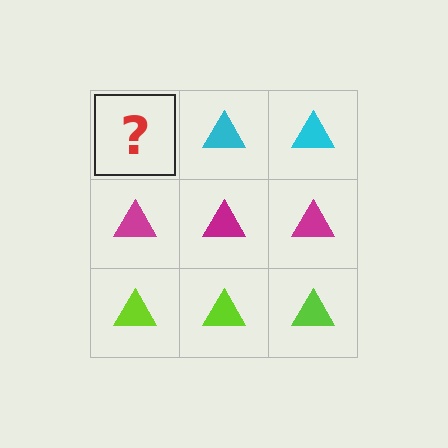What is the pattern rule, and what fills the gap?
The rule is that each row has a consistent color. The gap should be filled with a cyan triangle.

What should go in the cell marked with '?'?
The missing cell should contain a cyan triangle.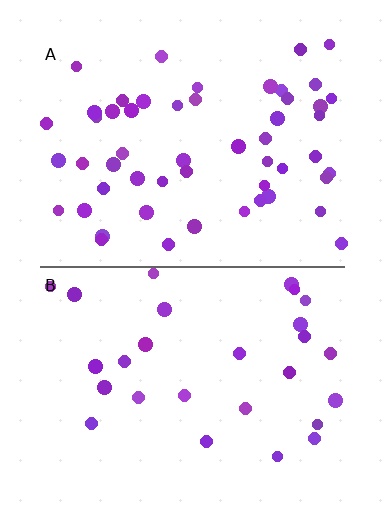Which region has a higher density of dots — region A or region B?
A (the top).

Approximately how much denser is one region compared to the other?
Approximately 1.8× — region A over region B.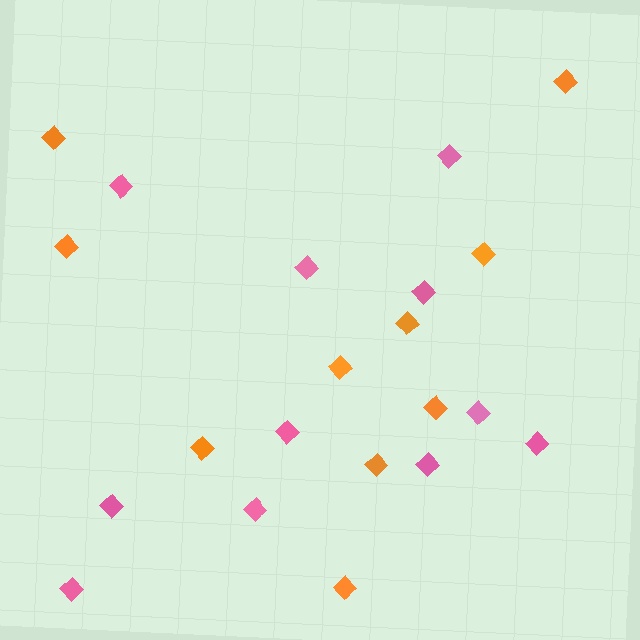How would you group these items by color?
There are 2 groups: one group of orange diamonds (10) and one group of pink diamonds (11).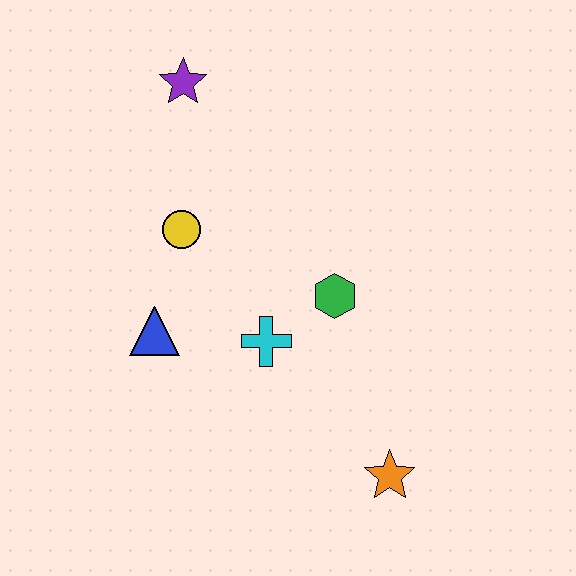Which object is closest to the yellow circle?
The blue triangle is closest to the yellow circle.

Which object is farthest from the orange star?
The purple star is farthest from the orange star.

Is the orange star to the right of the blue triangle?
Yes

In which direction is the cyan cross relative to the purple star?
The cyan cross is below the purple star.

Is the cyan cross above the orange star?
Yes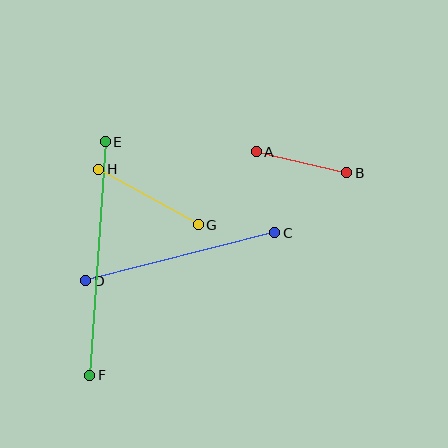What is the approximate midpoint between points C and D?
The midpoint is at approximately (180, 257) pixels.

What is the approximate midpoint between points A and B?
The midpoint is at approximately (301, 162) pixels.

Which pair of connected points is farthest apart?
Points E and F are farthest apart.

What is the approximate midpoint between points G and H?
The midpoint is at approximately (148, 197) pixels.